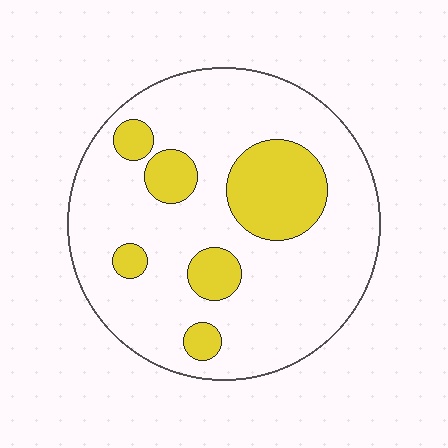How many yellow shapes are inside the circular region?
6.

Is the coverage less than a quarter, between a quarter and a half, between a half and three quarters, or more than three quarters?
Less than a quarter.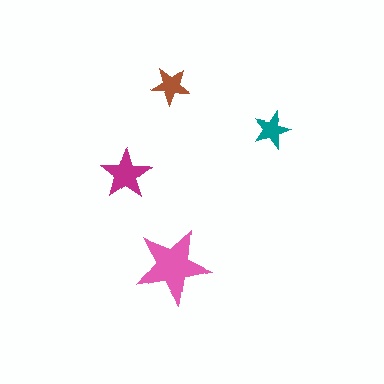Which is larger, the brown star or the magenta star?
The magenta one.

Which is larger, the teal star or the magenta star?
The magenta one.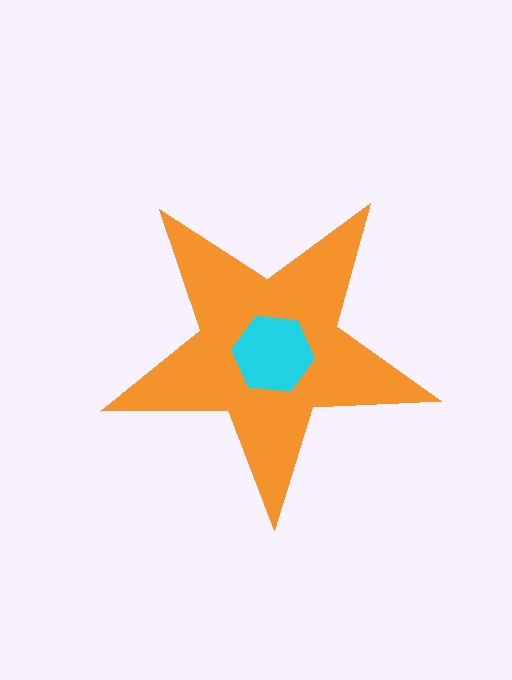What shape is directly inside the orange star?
The cyan hexagon.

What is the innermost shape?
The cyan hexagon.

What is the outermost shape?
The orange star.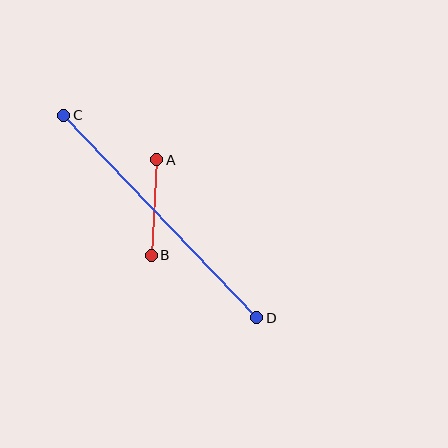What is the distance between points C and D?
The distance is approximately 280 pixels.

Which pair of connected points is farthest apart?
Points C and D are farthest apart.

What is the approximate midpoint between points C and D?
The midpoint is at approximately (160, 216) pixels.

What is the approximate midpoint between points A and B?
The midpoint is at approximately (154, 207) pixels.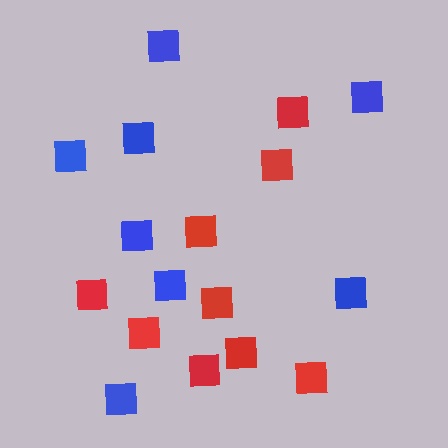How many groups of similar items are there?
There are 2 groups: one group of red squares (9) and one group of blue squares (8).